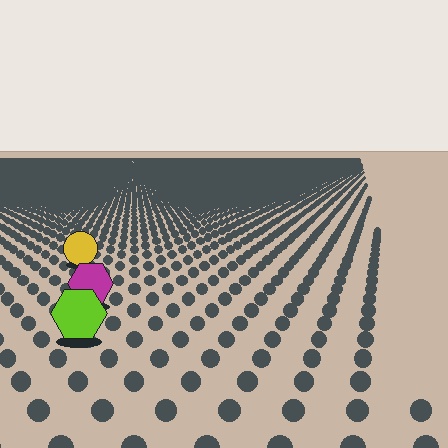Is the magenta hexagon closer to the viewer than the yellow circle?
Yes. The magenta hexagon is closer — you can tell from the texture gradient: the ground texture is coarser near it.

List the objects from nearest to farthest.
From nearest to farthest: the lime hexagon, the magenta hexagon, the yellow circle.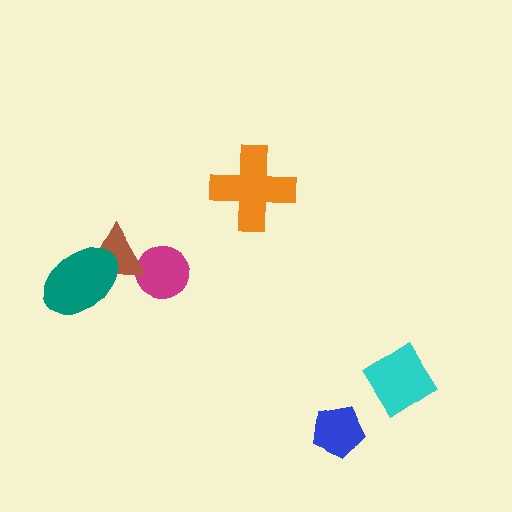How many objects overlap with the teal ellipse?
1 object overlaps with the teal ellipse.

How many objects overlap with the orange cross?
0 objects overlap with the orange cross.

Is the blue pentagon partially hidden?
No, no other shape covers it.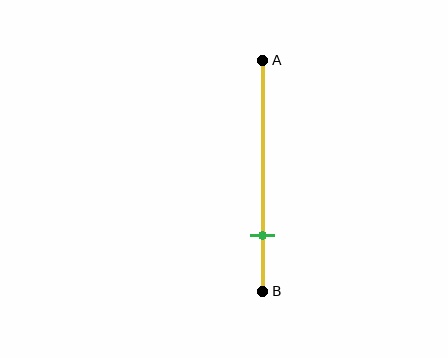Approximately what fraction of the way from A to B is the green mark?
The green mark is approximately 75% of the way from A to B.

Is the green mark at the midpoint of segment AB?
No, the mark is at about 75% from A, not at the 50% midpoint.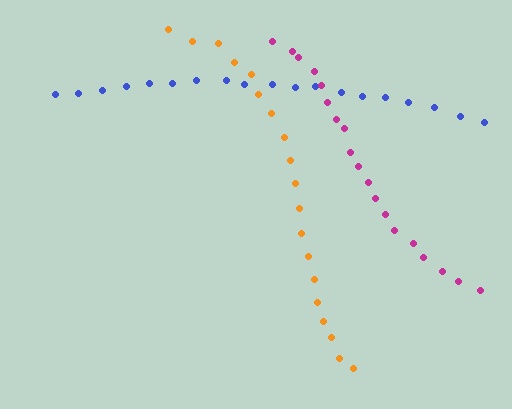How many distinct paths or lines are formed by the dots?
There are 3 distinct paths.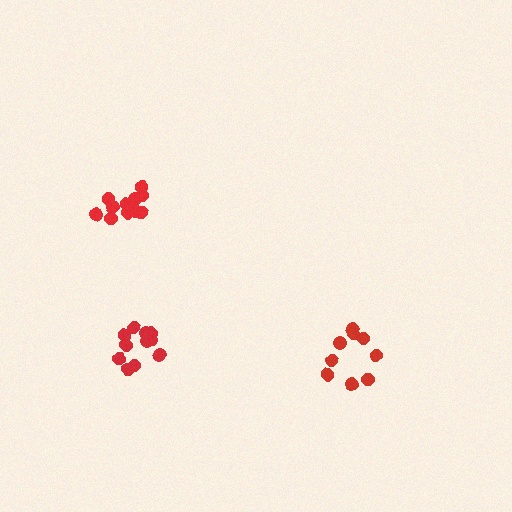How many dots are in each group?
Group 1: 9 dots, Group 2: 11 dots, Group 3: 11 dots (31 total).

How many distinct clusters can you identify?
There are 3 distinct clusters.